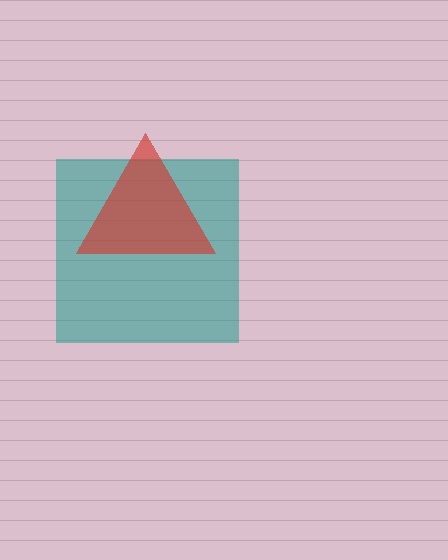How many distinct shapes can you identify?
There are 2 distinct shapes: a teal square, a red triangle.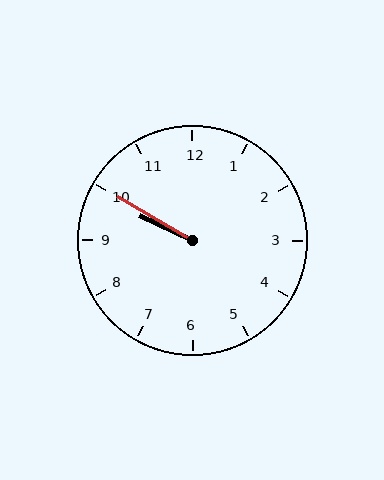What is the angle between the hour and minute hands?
Approximately 5 degrees.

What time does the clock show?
9:50.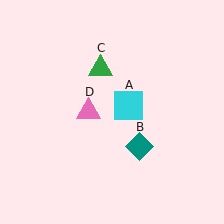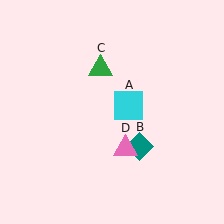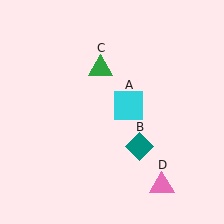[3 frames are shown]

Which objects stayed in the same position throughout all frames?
Cyan square (object A) and teal diamond (object B) and green triangle (object C) remained stationary.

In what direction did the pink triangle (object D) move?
The pink triangle (object D) moved down and to the right.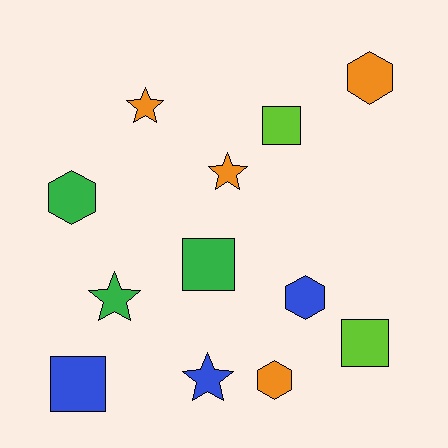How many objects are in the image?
There are 12 objects.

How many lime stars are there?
There are no lime stars.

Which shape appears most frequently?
Star, with 4 objects.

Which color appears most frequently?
Orange, with 4 objects.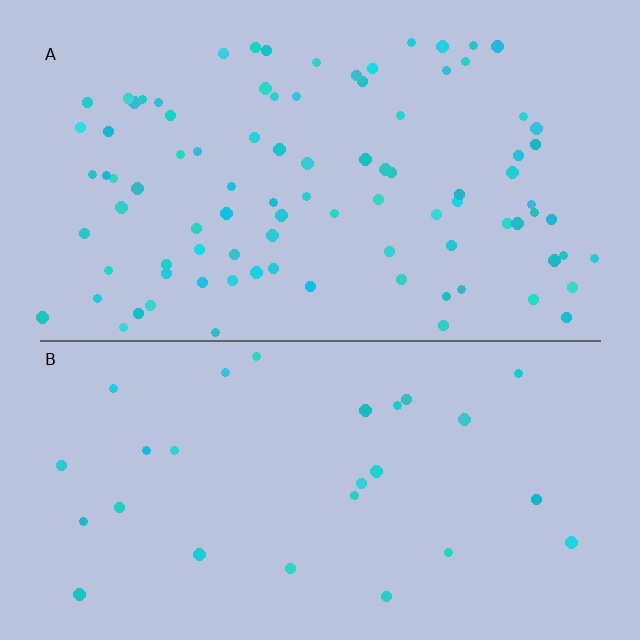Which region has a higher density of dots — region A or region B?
A (the top).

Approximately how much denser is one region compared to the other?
Approximately 3.3× — region A over region B.